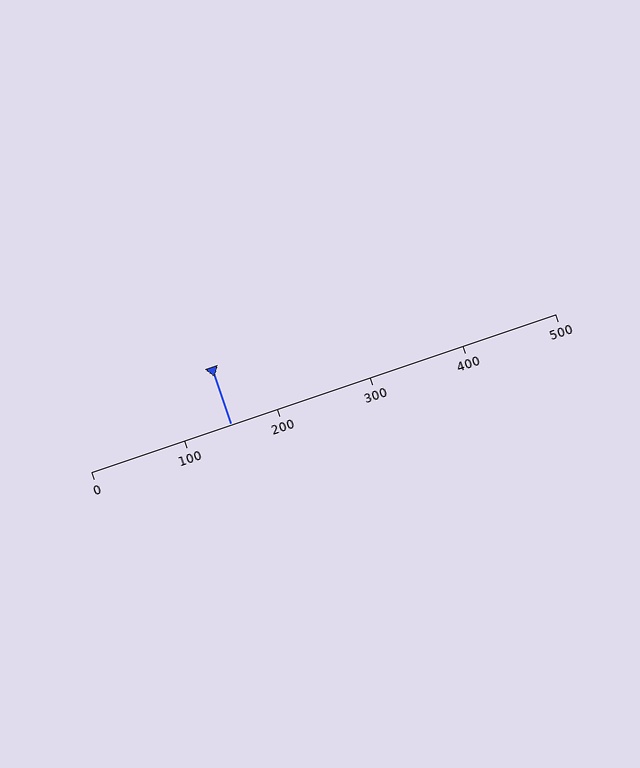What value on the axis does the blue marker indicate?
The marker indicates approximately 150.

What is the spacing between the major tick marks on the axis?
The major ticks are spaced 100 apart.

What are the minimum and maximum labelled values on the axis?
The axis runs from 0 to 500.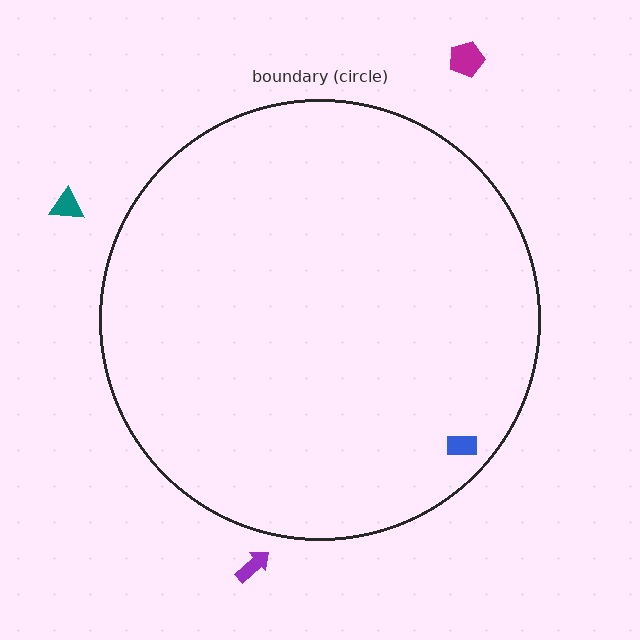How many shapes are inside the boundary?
1 inside, 3 outside.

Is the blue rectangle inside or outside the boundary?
Inside.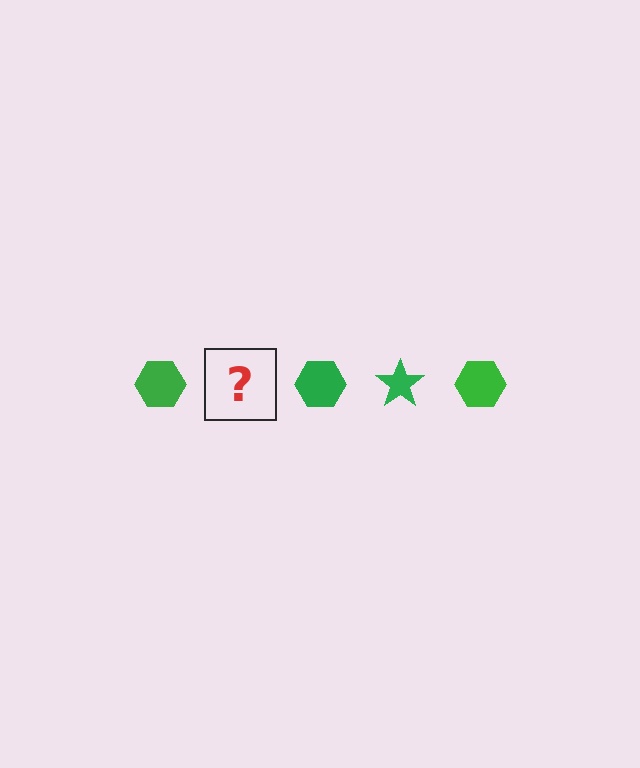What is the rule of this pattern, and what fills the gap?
The rule is that the pattern cycles through hexagon, star shapes in green. The gap should be filled with a green star.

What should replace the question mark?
The question mark should be replaced with a green star.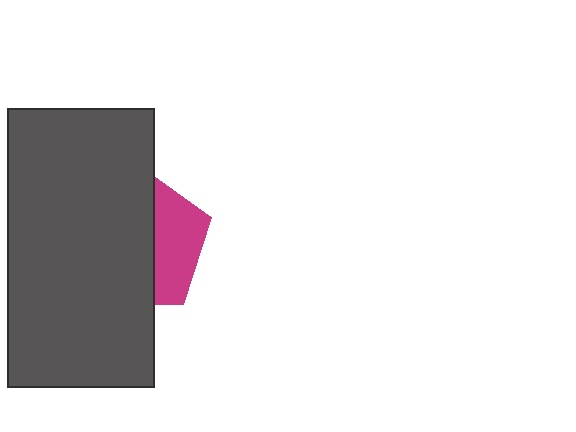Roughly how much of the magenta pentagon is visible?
A small part of it is visible (roughly 34%).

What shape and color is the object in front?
The object in front is a dark gray rectangle.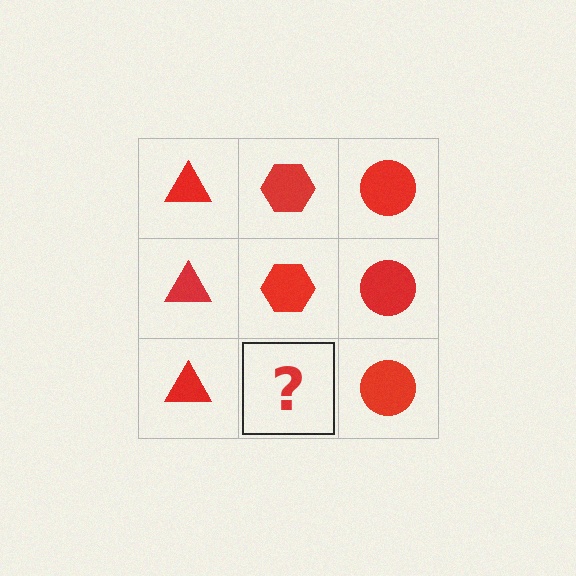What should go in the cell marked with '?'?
The missing cell should contain a red hexagon.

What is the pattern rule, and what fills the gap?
The rule is that each column has a consistent shape. The gap should be filled with a red hexagon.